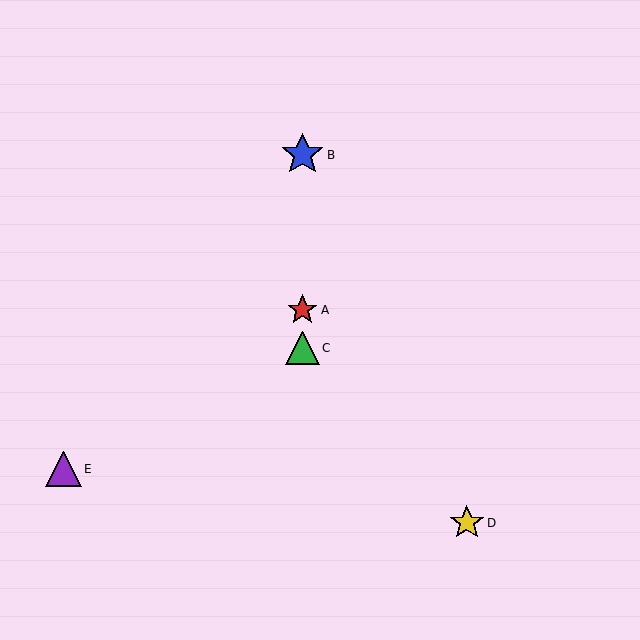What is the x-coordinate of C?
Object C is at x≈302.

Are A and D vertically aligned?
No, A is at x≈302 and D is at x≈467.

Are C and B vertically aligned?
Yes, both are at x≈302.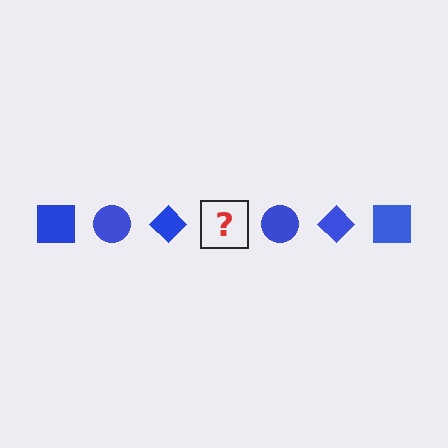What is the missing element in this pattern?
The missing element is a blue square.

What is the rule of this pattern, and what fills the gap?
The rule is that the pattern cycles through square, circle, diamond shapes in blue. The gap should be filled with a blue square.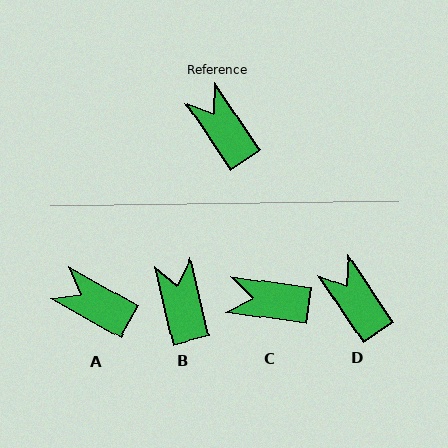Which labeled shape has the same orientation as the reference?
D.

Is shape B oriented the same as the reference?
No, it is off by about 21 degrees.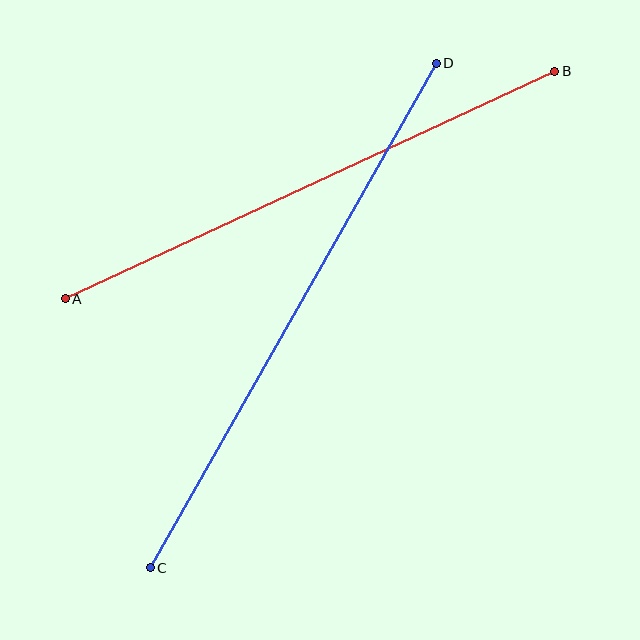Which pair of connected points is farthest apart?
Points C and D are farthest apart.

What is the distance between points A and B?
The distance is approximately 540 pixels.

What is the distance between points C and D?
The distance is approximately 580 pixels.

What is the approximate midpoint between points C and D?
The midpoint is at approximately (293, 315) pixels.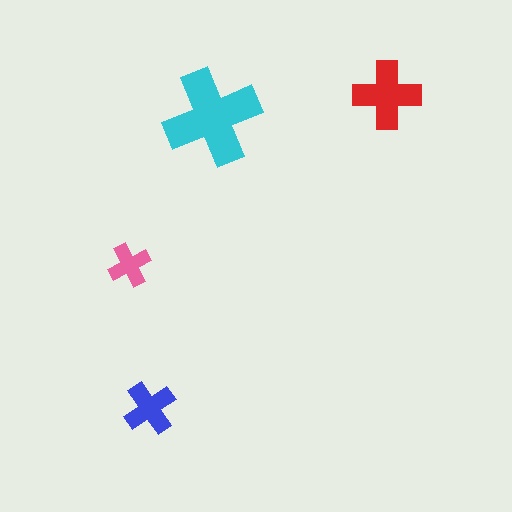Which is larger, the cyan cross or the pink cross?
The cyan one.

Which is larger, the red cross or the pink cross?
The red one.